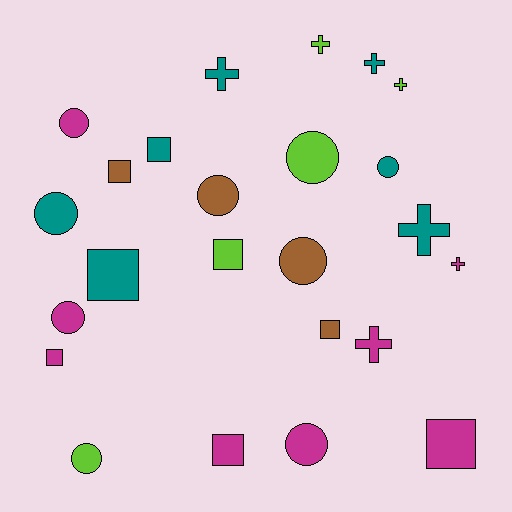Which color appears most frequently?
Magenta, with 8 objects.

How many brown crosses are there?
There are no brown crosses.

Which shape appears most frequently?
Circle, with 9 objects.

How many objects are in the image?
There are 24 objects.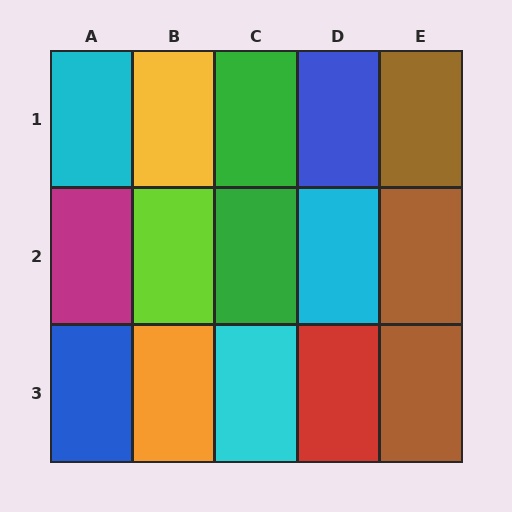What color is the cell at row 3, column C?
Cyan.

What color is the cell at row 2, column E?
Brown.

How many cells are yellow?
1 cell is yellow.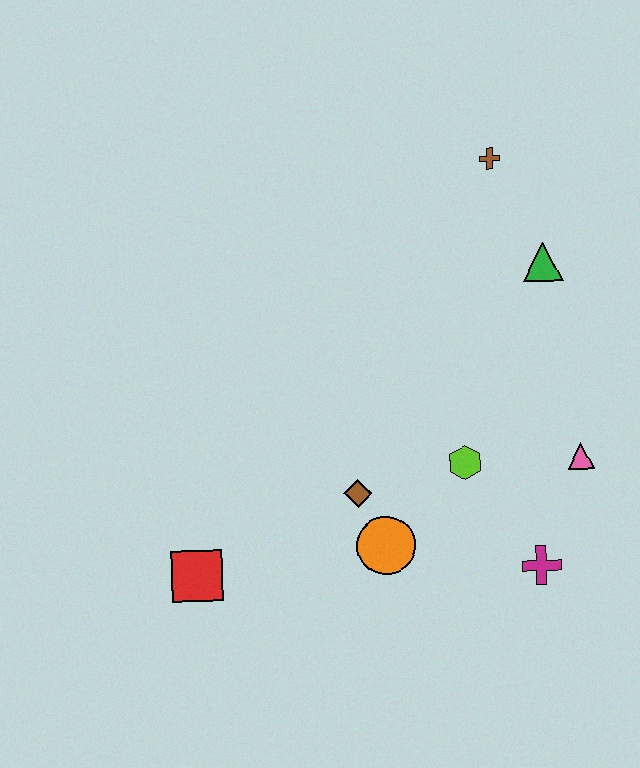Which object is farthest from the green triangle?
The red square is farthest from the green triangle.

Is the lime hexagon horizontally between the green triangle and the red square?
Yes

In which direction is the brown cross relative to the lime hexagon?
The brown cross is above the lime hexagon.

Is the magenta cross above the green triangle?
No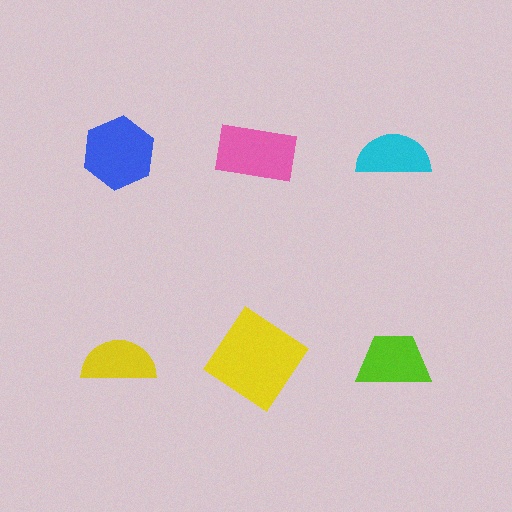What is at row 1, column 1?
A blue hexagon.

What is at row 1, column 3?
A cyan semicircle.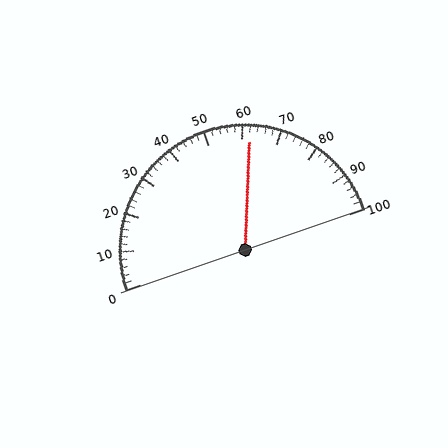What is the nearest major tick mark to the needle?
The nearest major tick mark is 60.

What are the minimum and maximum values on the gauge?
The gauge ranges from 0 to 100.